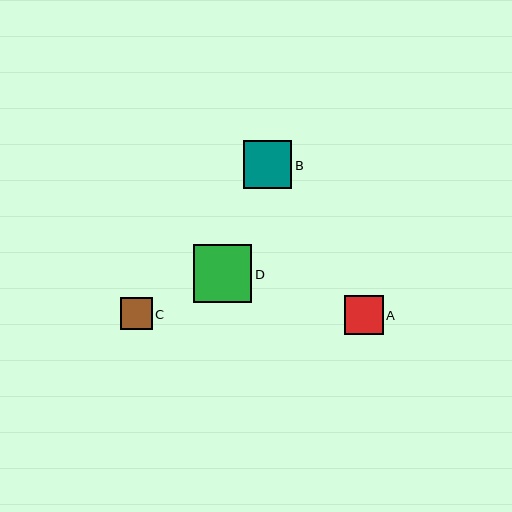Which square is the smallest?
Square C is the smallest with a size of approximately 32 pixels.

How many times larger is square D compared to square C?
Square D is approximately 1.8 times the size of square C.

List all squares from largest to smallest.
From largest to smallest: D, B, A, C.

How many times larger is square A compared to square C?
Square A is approximately 1.2 times the size of square C.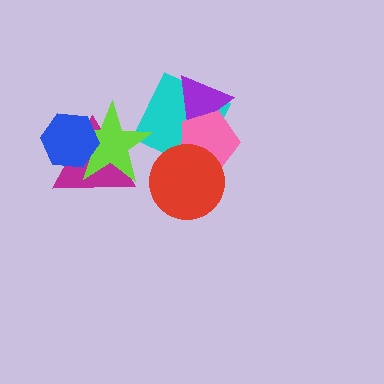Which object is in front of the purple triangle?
The pink pentagon is in front of the purple triangle.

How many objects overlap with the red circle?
2 objects overlap with the red circle.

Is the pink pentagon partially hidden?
Yes, it is partially covered by another shape.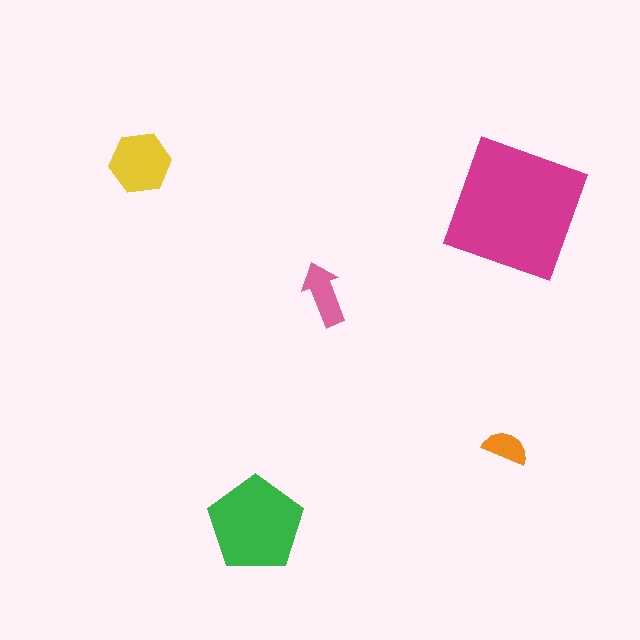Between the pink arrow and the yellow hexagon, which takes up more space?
The yellow hexagon.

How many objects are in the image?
There are 5 objects in the image.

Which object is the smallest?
The orange semicircle.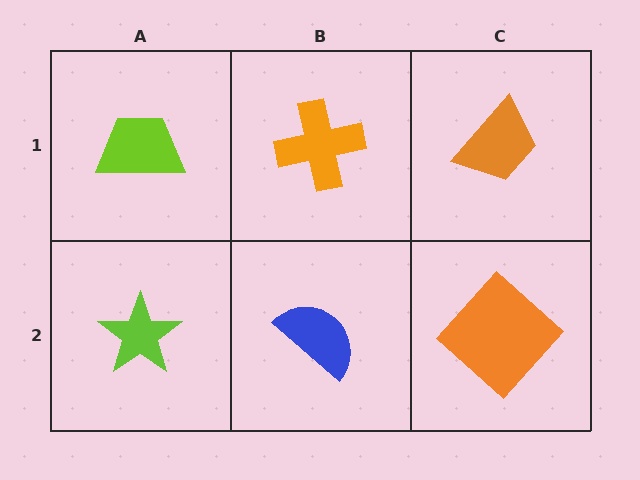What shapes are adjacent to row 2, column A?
A lime trapezoid (row 1, column A), a blue semicircle (row 2, column B).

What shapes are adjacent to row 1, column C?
An orange diamond (row 2, column C), an orange cross (row 1, column B).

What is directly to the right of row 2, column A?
A blue semicircle.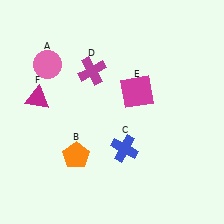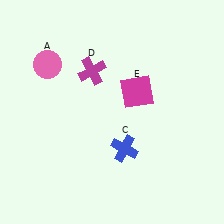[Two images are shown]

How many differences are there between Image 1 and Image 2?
There are 2 differences between the two images.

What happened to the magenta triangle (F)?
The magenta triangle (F) was removed in Image 2. It was in the top-left area of Image 1.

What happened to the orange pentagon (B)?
The orange pentagon (B) was removed in Image 2. It was in the bottom-left area of Image 1.